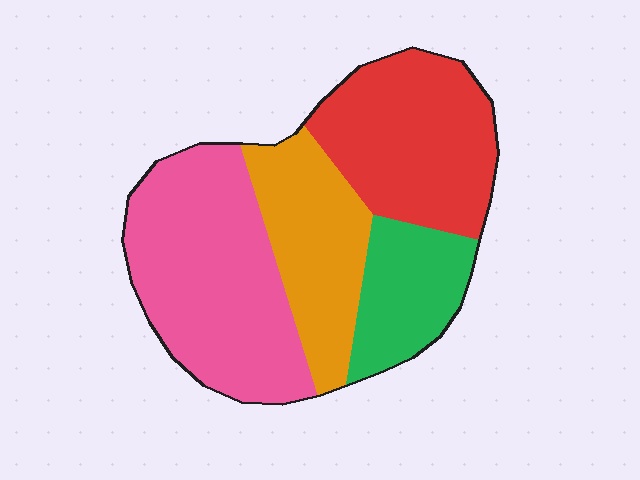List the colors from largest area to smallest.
From largest to smallest: pink, red, orange, green.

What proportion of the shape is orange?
Orange covers 21% of the shape.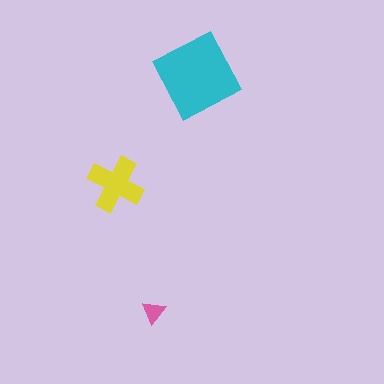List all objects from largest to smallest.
The cyan diamond, the yellow cross, the pink triangle.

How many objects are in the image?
There are 3 objects in the image.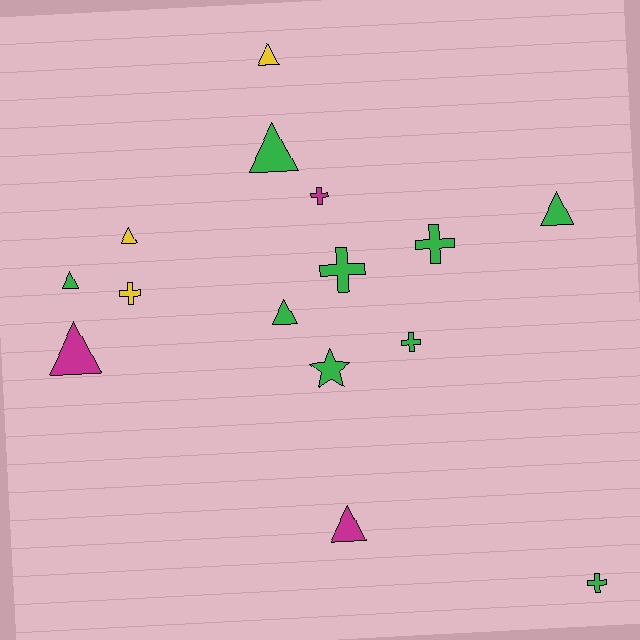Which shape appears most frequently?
Triangle, with 8 objects.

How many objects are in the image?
There are 15 objects.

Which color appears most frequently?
Green, with 9 objects.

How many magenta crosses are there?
There is 1 magenta cross.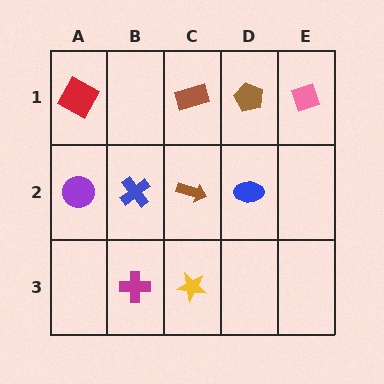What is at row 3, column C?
A yellow star.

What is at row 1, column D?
A brown pentagon.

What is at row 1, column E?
A pink diamond.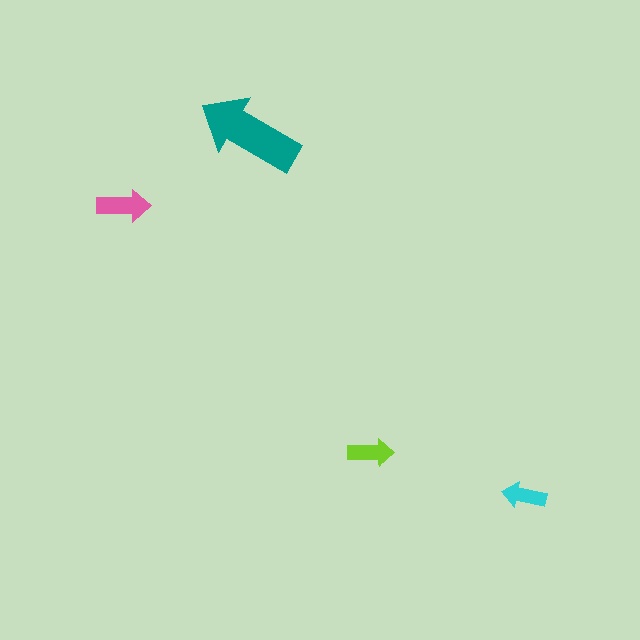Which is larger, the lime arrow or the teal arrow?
The teal one.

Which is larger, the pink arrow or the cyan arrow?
The pink one.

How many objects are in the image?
There are 4 objects in the image.